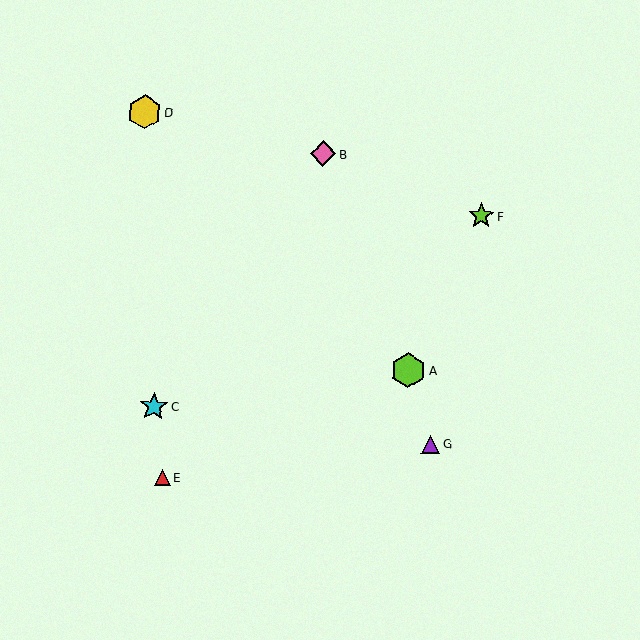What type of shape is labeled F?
Shape F is a lime star.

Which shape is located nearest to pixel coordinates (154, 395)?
The cyan star (labeled C) at (154, 406) is nearest to that location.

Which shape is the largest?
The lime hexagon (labeled A) is the largest.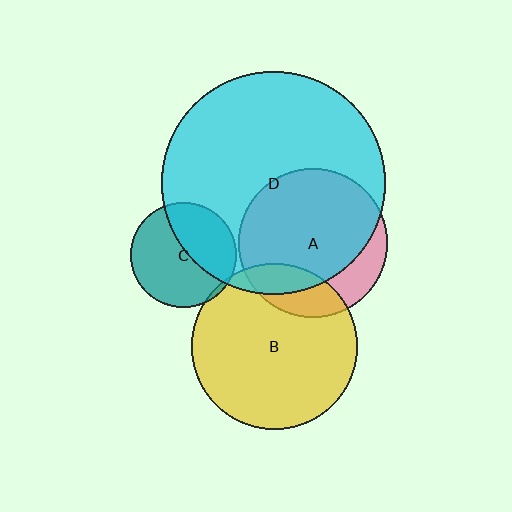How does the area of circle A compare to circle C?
Approximately 2.0 times.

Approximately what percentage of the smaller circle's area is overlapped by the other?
Approximately 40%.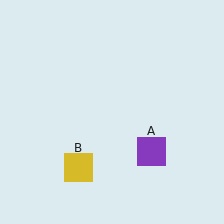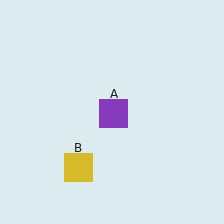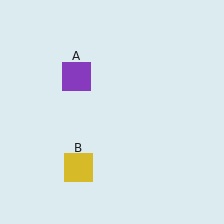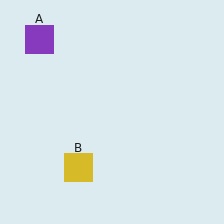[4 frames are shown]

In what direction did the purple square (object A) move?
The purple square (object A) moved up and to the left.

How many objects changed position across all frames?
1 object changed position: purple square (object A).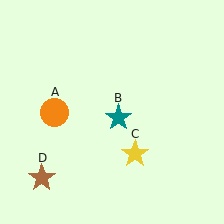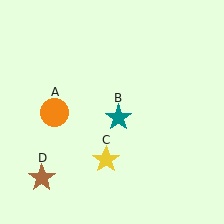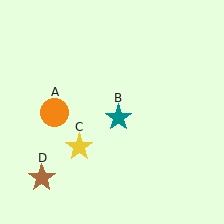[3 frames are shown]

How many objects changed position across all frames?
1 object changed position: yellow star (object C).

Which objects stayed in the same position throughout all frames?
Orange circle (object A) and teal star (object B) and brown star (object D) remained stationary.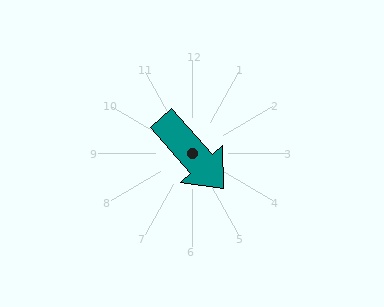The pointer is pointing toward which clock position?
Roughly 5 o'clock.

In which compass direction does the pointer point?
Southeast.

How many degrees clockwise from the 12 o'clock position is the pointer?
Approximately 139 degrees.